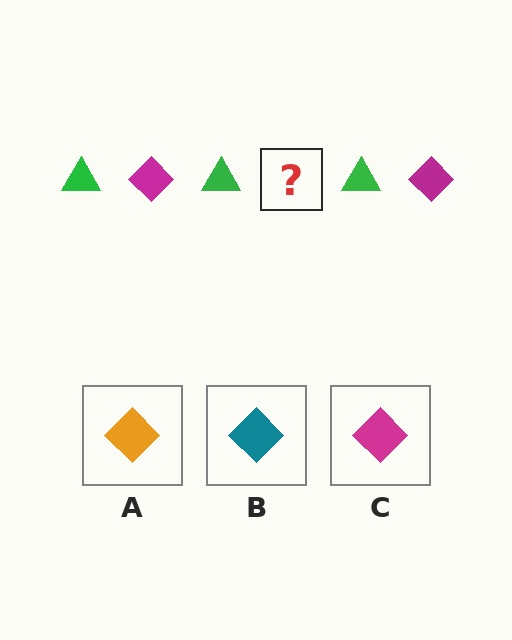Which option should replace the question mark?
Option C.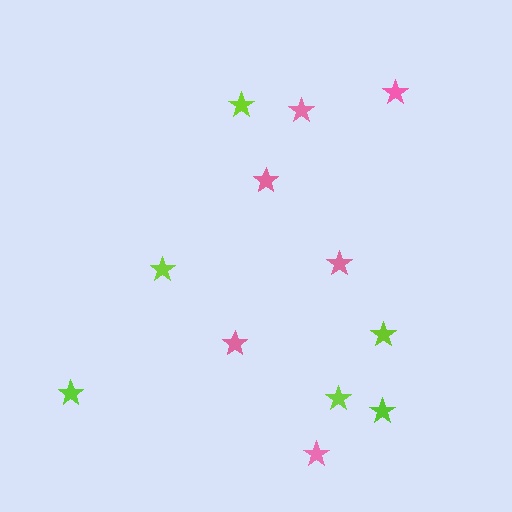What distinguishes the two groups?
There are 2 groups: one group of lime stars (6) and one group of pink stars (6).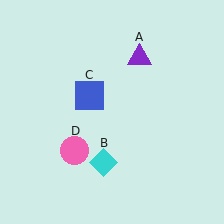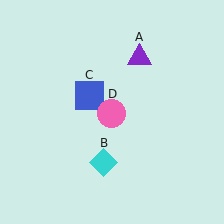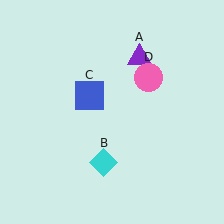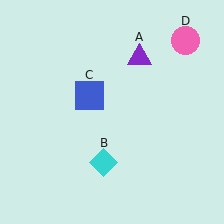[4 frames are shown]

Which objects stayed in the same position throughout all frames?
Purple triangle (object A) and cyan diamond (object B) and blue square (object C) remained stationary.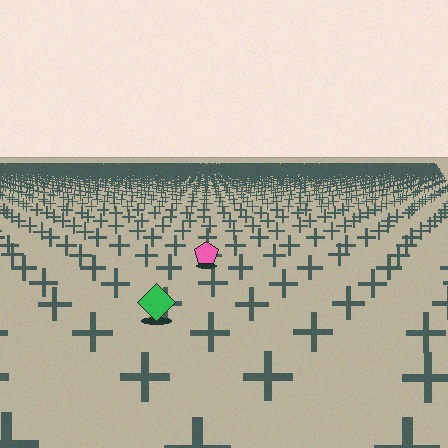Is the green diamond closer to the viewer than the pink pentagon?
Yes. The green diamond is closer — you can tell from the texture gradient: the ground texture is coarser near it.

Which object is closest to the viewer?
The green diamond is closest. The texture marks near it are larger and more spread out.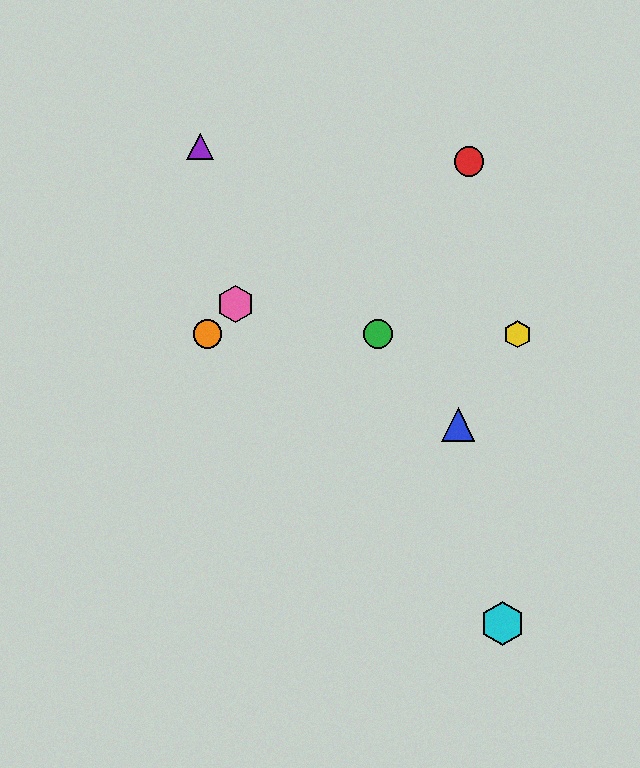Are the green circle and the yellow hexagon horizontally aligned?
Yes, both are at y≈334.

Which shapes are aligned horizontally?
The green circle, the yellow hexagon, the orange circle are aligned horizontally.